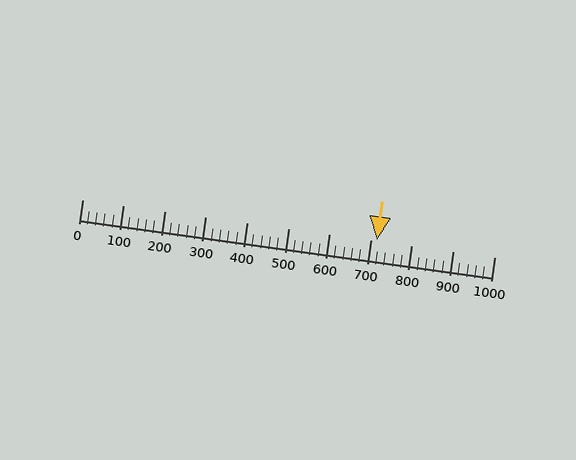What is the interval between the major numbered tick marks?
The major tick marks are spaced 100 units apart.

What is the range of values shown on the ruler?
The ruler shows values from 0 to 1000.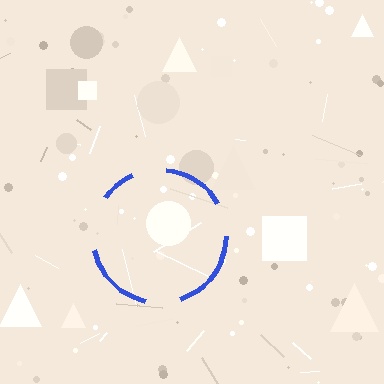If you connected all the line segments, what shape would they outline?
They would outline a circle.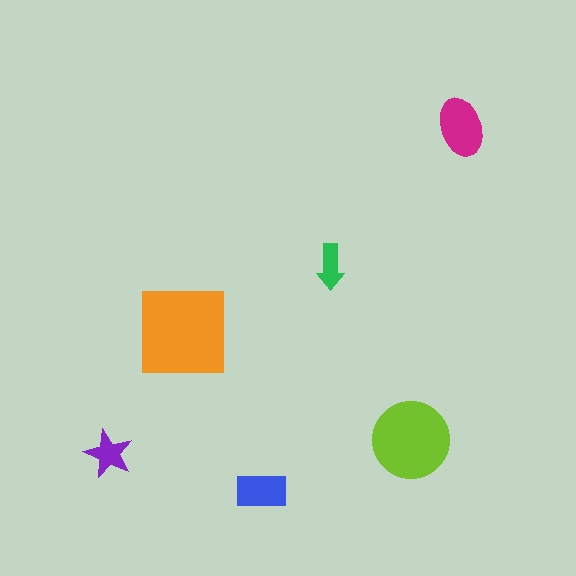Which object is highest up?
The magenta ellipse is topmost.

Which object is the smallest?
The green arrow.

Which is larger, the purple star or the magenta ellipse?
The magenta ellipse.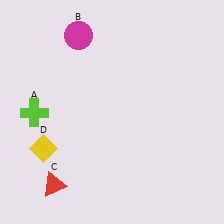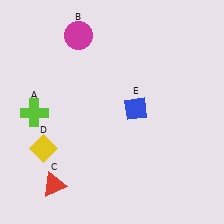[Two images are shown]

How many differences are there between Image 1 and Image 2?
There is 1 difference between the two images.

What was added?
A blue diamond (E) was added in Image 2.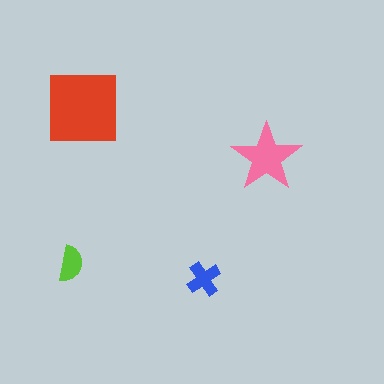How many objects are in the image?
There are 4 objects in the image.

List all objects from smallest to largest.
The lime semicircle, the blue cross, the pink star, the red square.